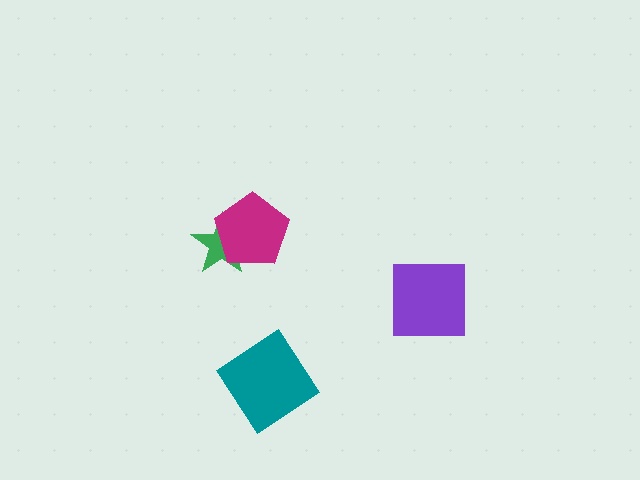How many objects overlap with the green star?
1 object overlaps with the green star.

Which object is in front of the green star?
The magenta pentagon is in front of the green star.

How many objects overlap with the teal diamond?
0 objects overlap with the teal diamond.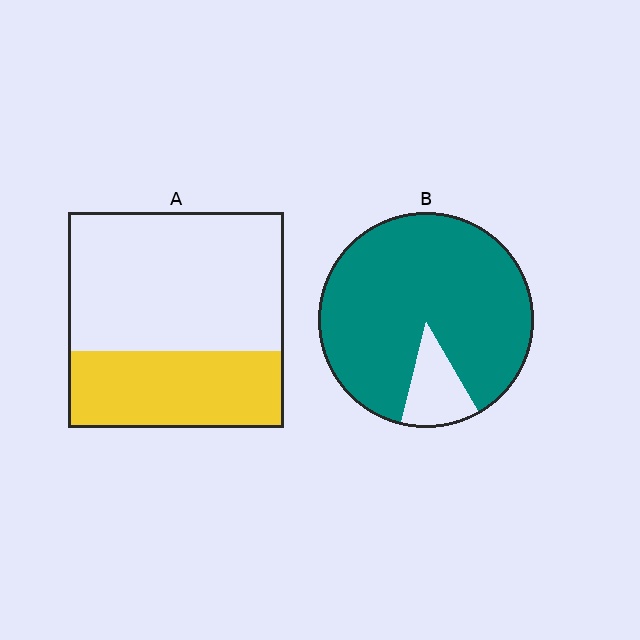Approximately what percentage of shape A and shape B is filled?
A is approximately 35% and B is approximately 90%.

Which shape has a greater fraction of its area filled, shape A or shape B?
Shape B.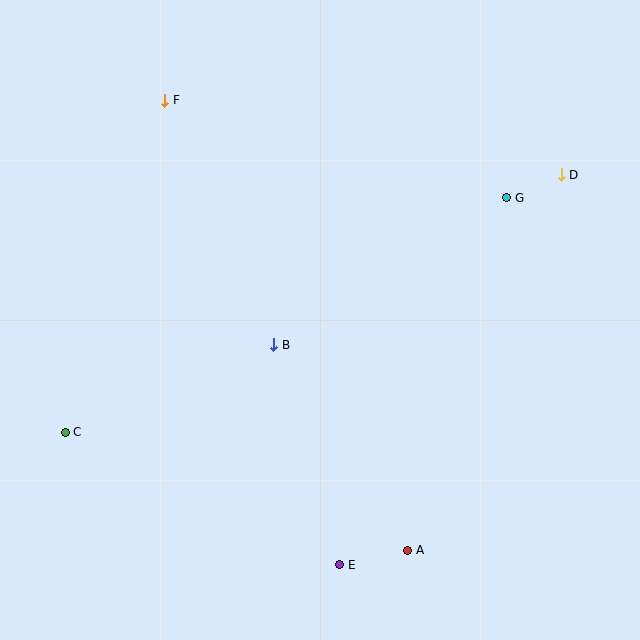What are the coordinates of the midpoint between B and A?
The midpoint between B and A is at (341, 447).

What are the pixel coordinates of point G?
Point G is at (507, 198).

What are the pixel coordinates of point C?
Point C is at (65, 432).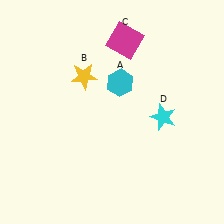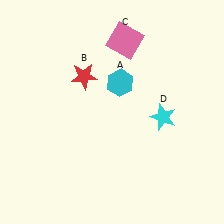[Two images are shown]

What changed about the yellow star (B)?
In Image 1, B is yellow. In Image 2, it changed to red.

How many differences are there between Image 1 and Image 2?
There are 2 differences between the two images.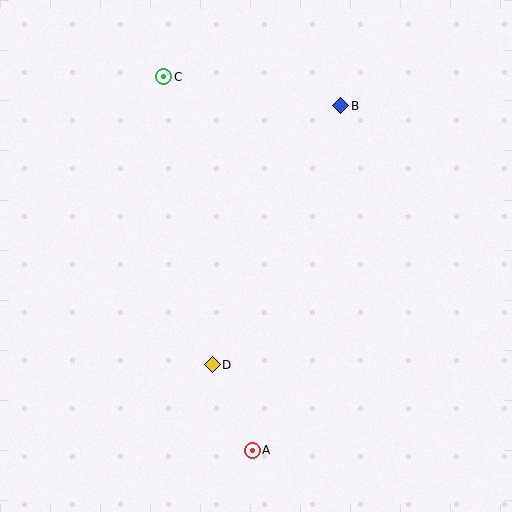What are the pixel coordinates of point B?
Point B is at (341, 106).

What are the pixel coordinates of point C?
Point C is at (164, 77).